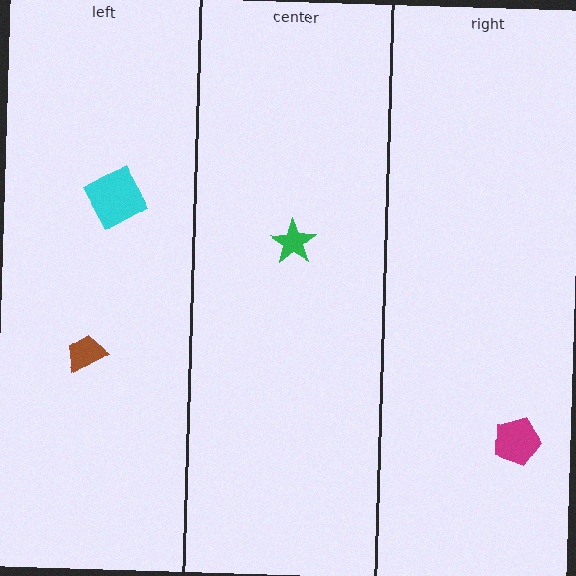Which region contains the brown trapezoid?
The left region.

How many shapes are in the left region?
2.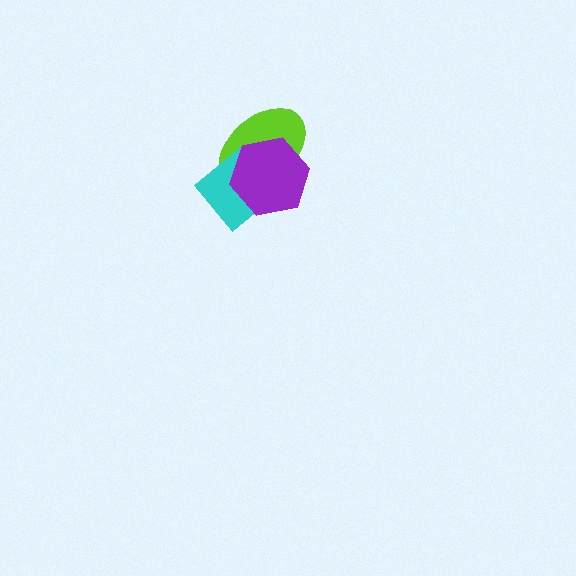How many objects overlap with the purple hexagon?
2 objects overlap with the purple hexagon.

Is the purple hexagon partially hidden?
No, no other shape covers it.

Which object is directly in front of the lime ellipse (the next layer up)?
The cyan diamond is directly in front of the lime ellipse.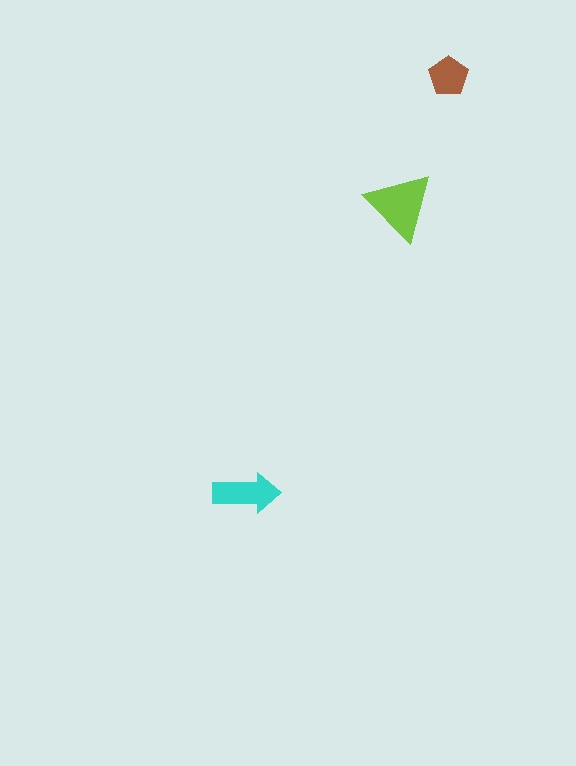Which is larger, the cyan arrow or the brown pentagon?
The cyan arrow.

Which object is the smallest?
The brown pentagon.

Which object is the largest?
The lime triangle.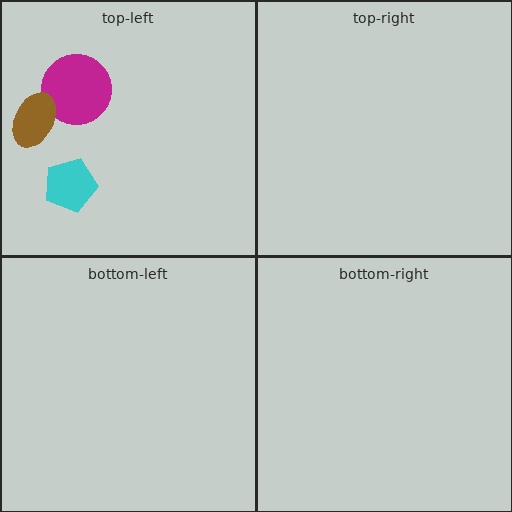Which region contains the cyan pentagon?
The top-left region.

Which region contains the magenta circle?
The top-left region.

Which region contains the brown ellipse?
The top-left region.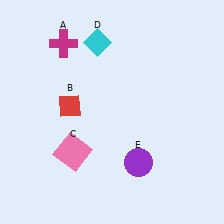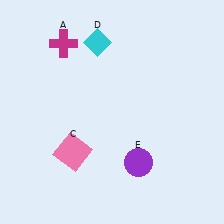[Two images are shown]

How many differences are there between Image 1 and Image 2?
There is 1 difference between the two images.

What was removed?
The red diamond (B) was removed in Image 2.